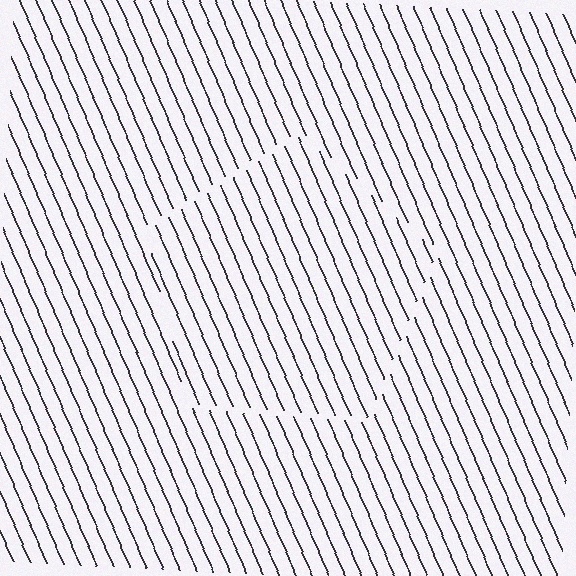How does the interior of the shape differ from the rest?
The interior of the shape contains the same grating, shifted by half a period — the contour is defined by the phase discontinuity where line-ends from the inner and outer gratings abut.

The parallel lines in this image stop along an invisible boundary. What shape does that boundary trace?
An illusory pentagon. The interior of the shape contains the same grating, shifted by half a period — the contour is defined by the phase discontinuity where line-ends from the inner and outer gratings abut.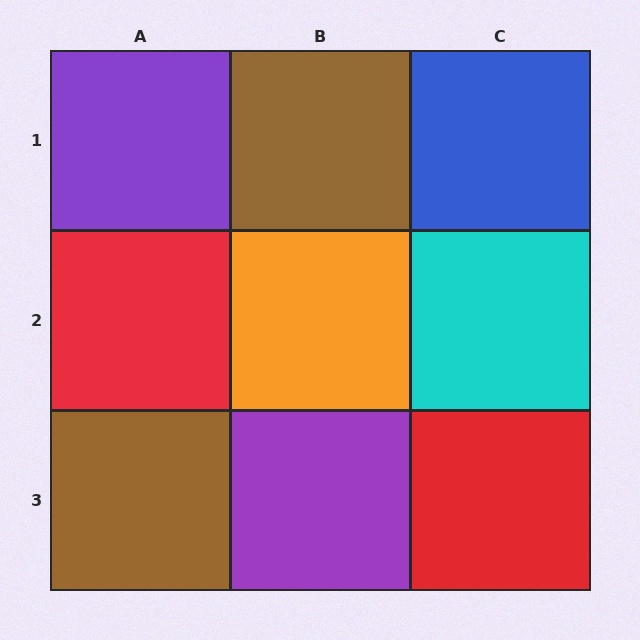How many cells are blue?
1 cell is blue.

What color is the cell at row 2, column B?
Orange.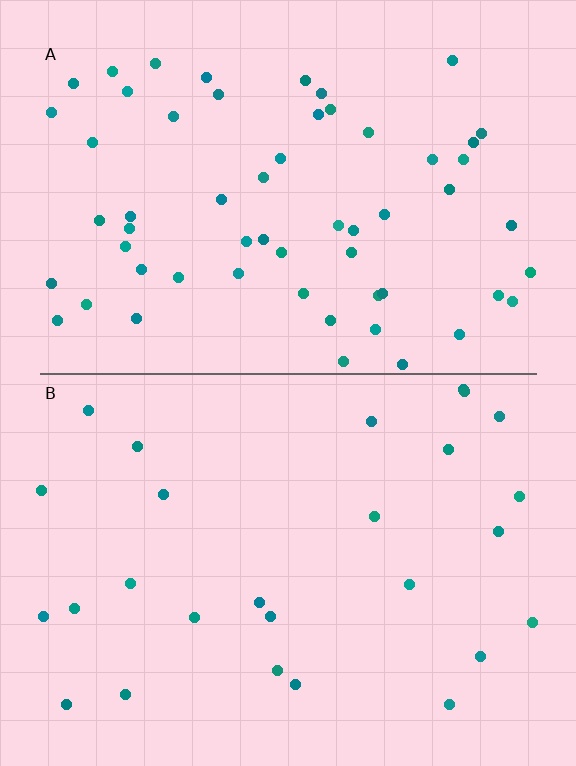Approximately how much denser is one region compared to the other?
Approximately 2.2× — region A over region B.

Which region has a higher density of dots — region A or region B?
A (the top).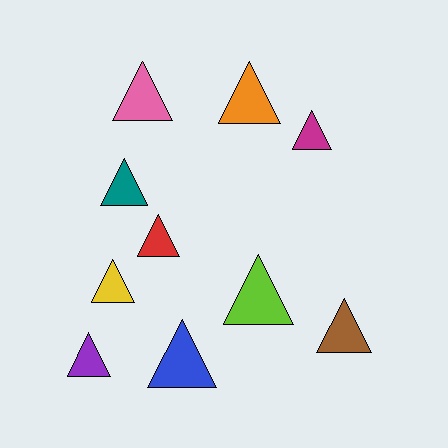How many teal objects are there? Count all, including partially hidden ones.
There is 1 teal object.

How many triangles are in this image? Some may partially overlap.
There are 10 triangles.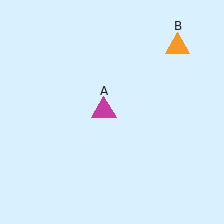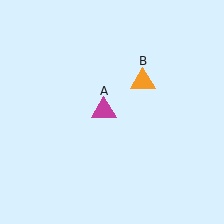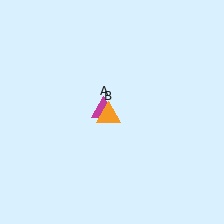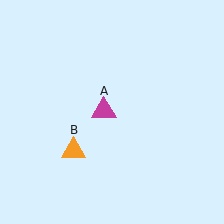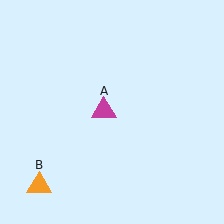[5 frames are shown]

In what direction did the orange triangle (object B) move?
The orange triangle (object B) moved down and to the left.